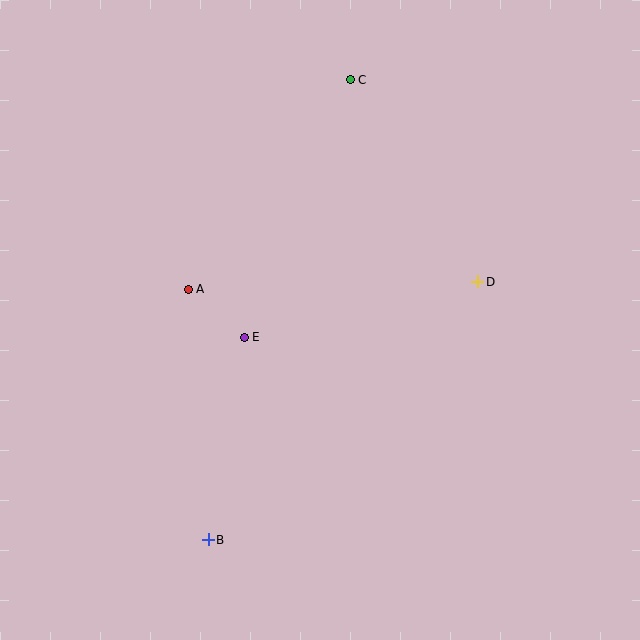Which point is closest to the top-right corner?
Point C is closest to the top-right corner.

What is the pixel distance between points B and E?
The distance between B and E is 206 pixels.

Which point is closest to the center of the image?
Point E at (244, 337) is closest to the center.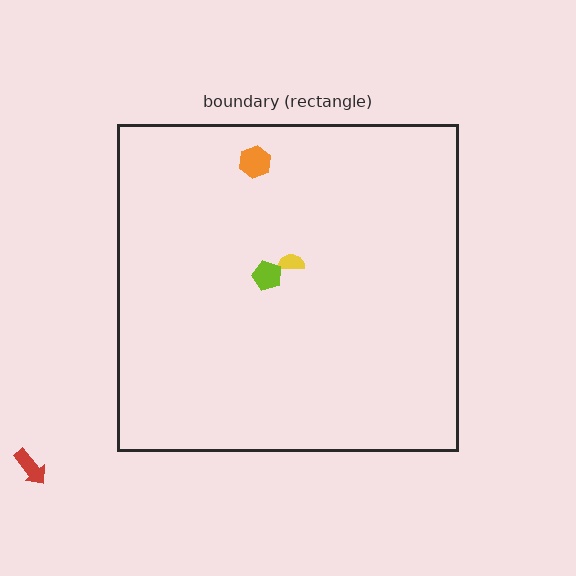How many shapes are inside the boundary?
3 inside, 1 outside.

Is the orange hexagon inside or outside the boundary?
Inside.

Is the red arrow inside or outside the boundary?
Outside.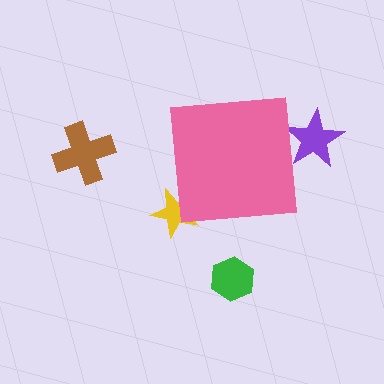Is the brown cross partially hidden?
No, the brown cross is fully visible.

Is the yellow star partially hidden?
Yes, the yellow star is partially hidden behind the pink square.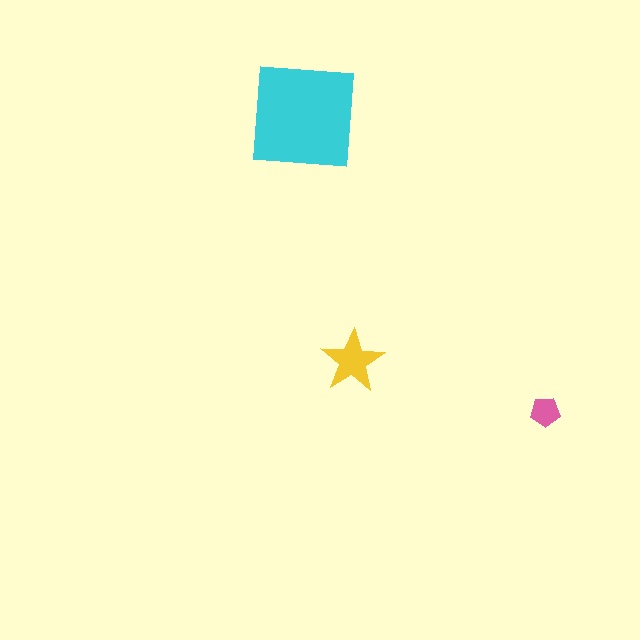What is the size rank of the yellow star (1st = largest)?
2nd.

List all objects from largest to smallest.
The cyan square, the yellow star, the pink pentagon.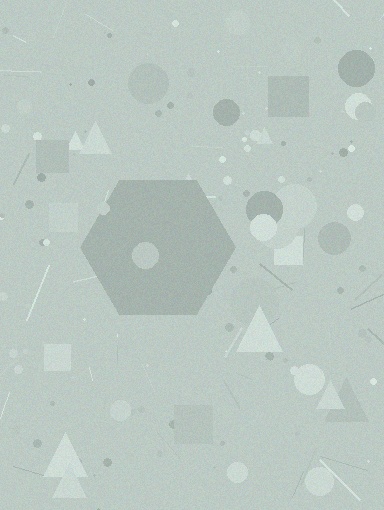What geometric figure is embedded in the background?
A hexagon is embedded in the background.